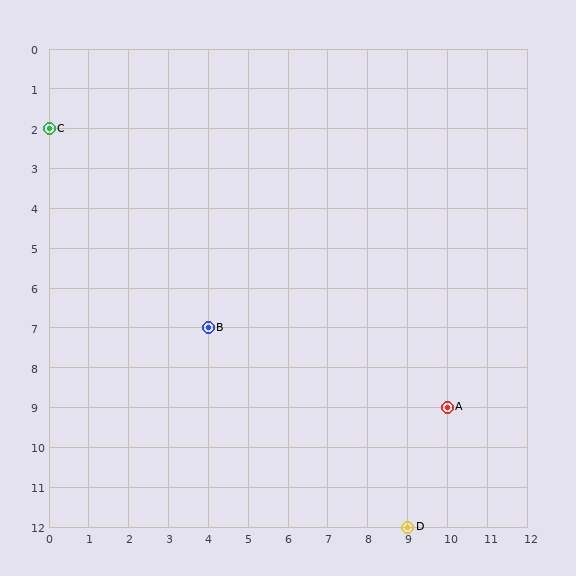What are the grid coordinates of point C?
Point C is at grid coordinates (0, 2).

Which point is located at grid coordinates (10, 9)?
Point A is at (10, 9).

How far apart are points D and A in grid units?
Points D and A are 1 column and 3 rows apart (about 3.2 grid units diagonally).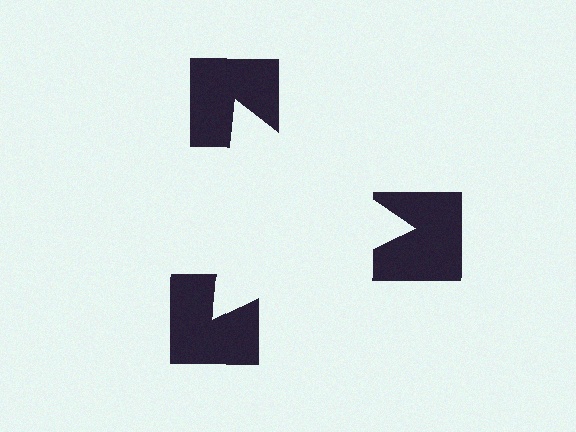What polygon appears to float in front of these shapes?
An illusory triangle — its edges are inferred from the aligned wedge cuts in the notched squares, not physically drawn.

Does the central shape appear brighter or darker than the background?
It typically appears slightly brighter than the background, even though no actual brightness change is drawn.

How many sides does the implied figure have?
3 sides.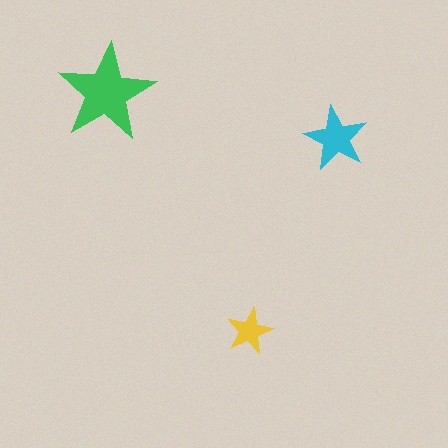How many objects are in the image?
There are 3 objects in the image.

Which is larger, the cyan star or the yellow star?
The cyan one.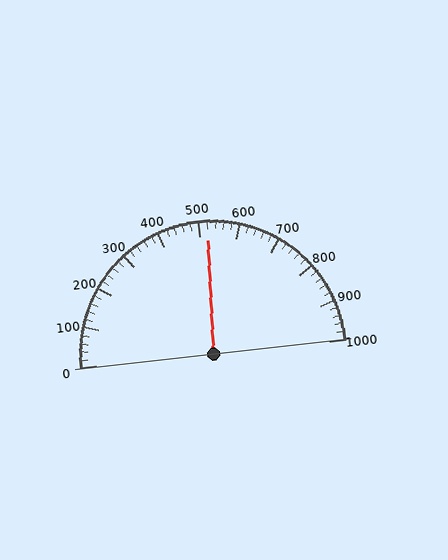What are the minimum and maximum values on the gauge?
The gauge ranges from 0 to 1000.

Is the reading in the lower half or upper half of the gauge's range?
The reading is in the upper half of the range (0 to 1000).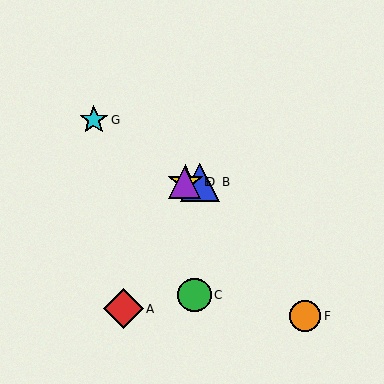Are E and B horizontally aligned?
Yes, both are at y≈182.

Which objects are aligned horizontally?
Objects B, D, E are aligned horizontally.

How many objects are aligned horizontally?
3 objects (B, D, E) are aligned horizontally.